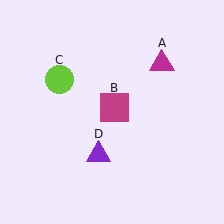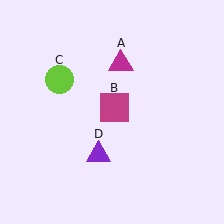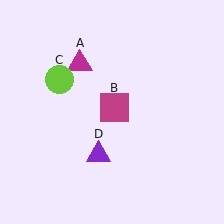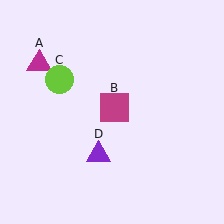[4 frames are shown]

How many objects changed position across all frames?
1 object changed position: magenta triangle (object A).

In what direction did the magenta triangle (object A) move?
The magenta triangle (object A) moved left.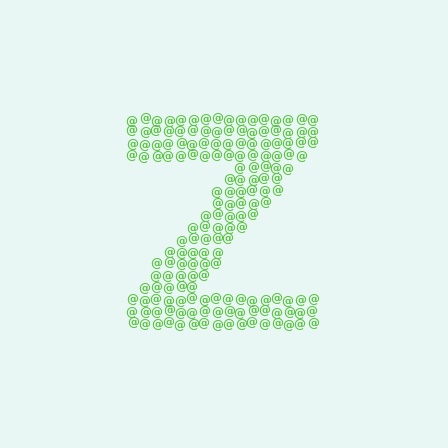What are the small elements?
The small elements are at signs.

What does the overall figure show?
The overall figure shows the letter Z.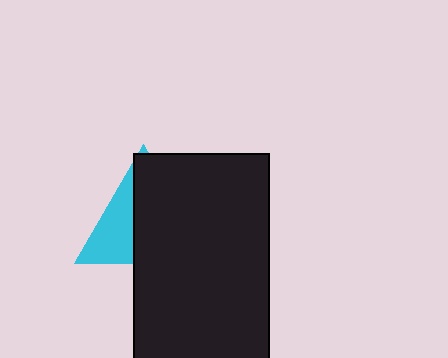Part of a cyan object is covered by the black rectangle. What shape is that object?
It is a triangle.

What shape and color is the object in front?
The object in front is a black rectangle.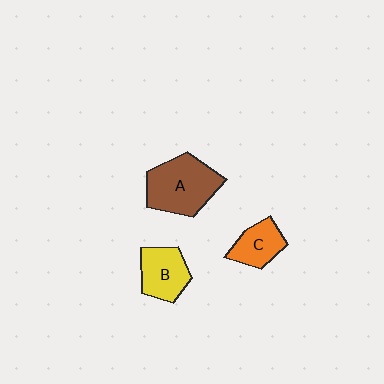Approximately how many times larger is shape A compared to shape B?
Approximately 1.5 times.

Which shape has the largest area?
Shape A (brown).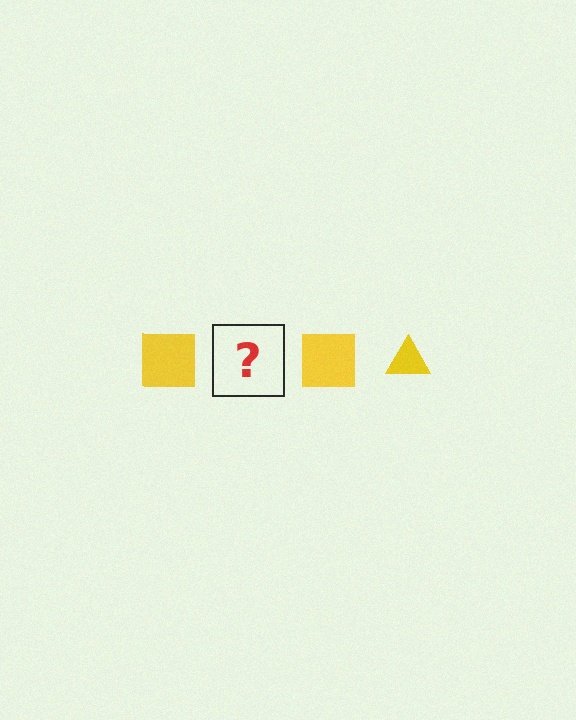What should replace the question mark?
The question mark should be replaced with a yellow triangle.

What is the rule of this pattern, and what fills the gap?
The rule is that the pattern cycles through square, triangle shapes in yellow. The gap should be filled with a yellow triangle.